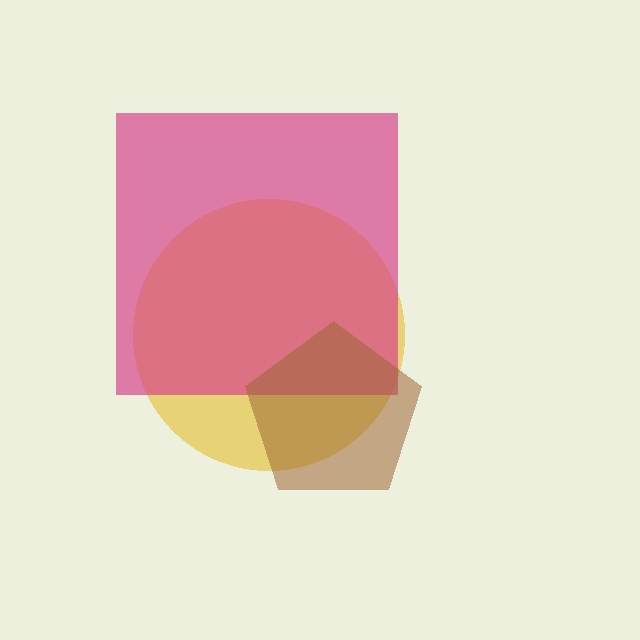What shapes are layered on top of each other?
The layered shapes are: a yellow circle, a magenta square, a brown pentagon.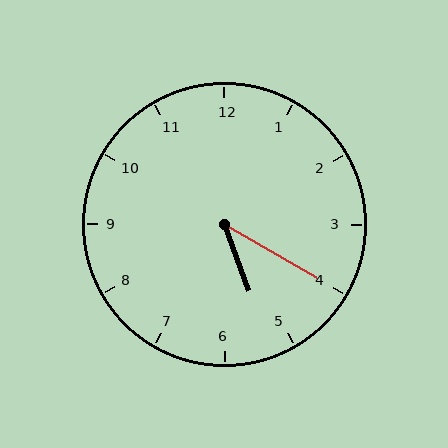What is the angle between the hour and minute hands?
Approximately 40 degrees.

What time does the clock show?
5:20.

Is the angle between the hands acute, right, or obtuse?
It is acute.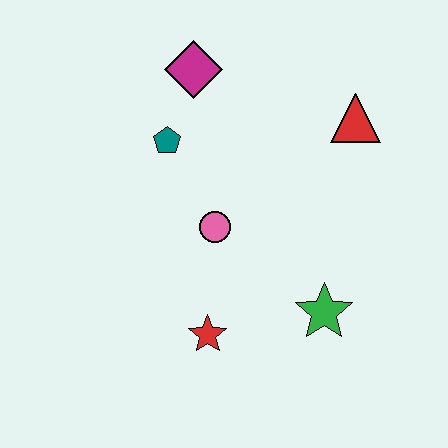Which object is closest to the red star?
The pink circle is closest to the red star.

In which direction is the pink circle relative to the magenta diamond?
The pink circle is below the magenta diamond.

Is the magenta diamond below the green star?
No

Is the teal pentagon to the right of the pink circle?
No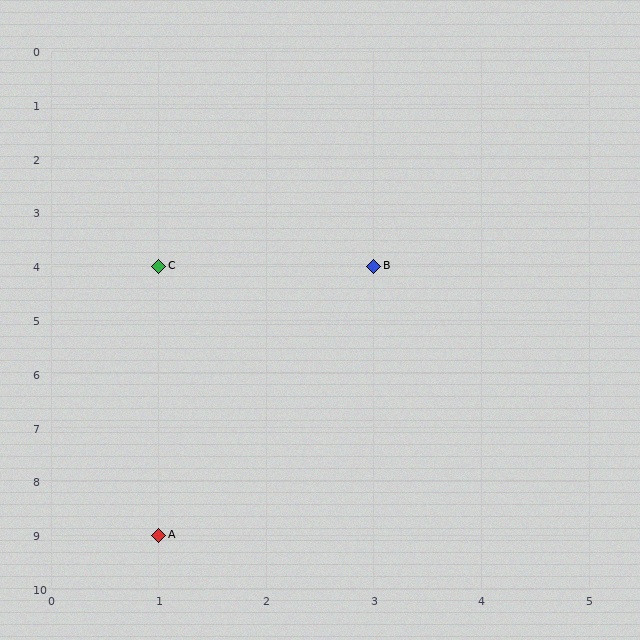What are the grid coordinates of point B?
Point B is at grid coordinates (3, 4).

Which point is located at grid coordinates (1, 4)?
Point C is at (1, 4).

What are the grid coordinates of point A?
Point A is at grid coordinates (1, 9).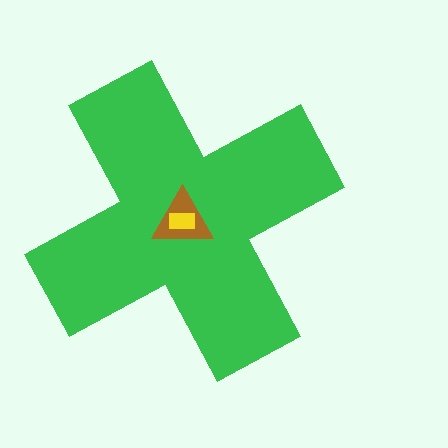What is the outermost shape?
The green cross.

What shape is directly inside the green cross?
The brown triangle.